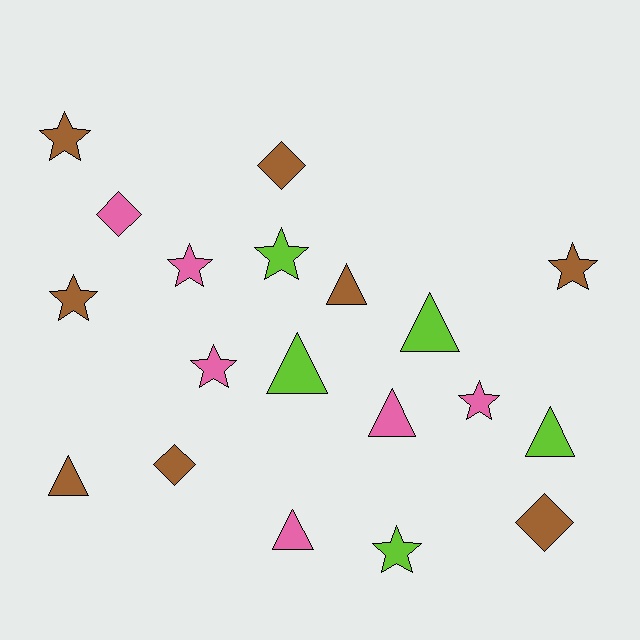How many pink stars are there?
There are 3 pink stars.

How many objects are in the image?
There are 19 objects.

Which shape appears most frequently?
Star, with 8 objects.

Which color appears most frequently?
Brown, with 8 objects.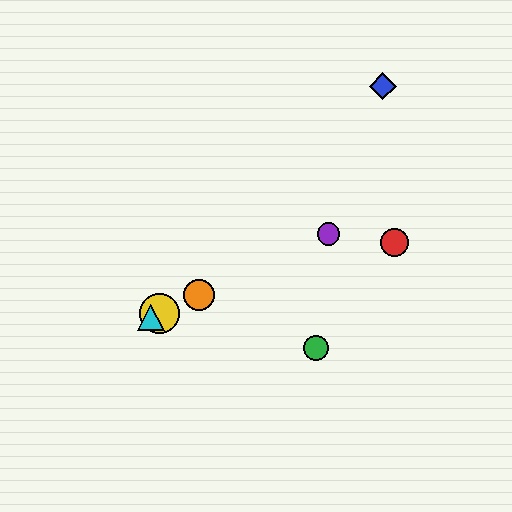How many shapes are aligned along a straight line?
4 shapes (the yellow circle, the purple circle, the orange circle, the cyan triangle) are aligned along a straight line.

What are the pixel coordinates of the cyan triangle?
The cyan triangle is at (151, 318).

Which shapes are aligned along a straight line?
The yellow circle, the purple circle, the orange circle, the cyan triangle are aligned along a straight line.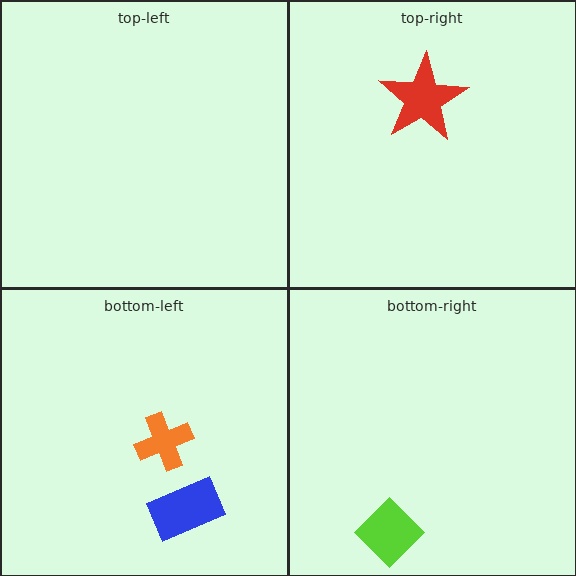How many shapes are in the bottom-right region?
1.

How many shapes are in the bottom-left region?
2.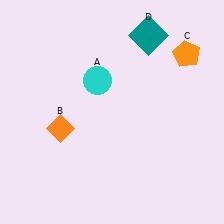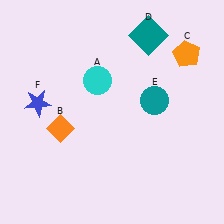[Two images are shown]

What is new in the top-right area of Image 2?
A teal circle (E) was added in the top-right area of Image 2.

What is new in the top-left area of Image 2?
A blue star (F) was added in the top-left area of Image 2.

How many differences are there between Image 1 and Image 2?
There are 2 differences between the two images.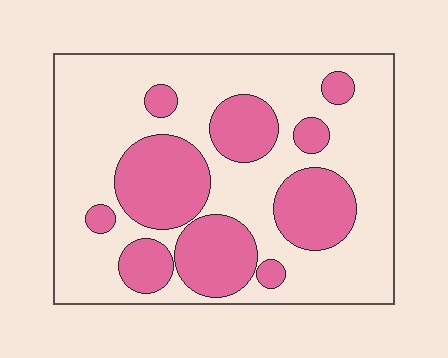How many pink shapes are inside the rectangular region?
10.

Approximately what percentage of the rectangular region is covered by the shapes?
Approximately 35%.